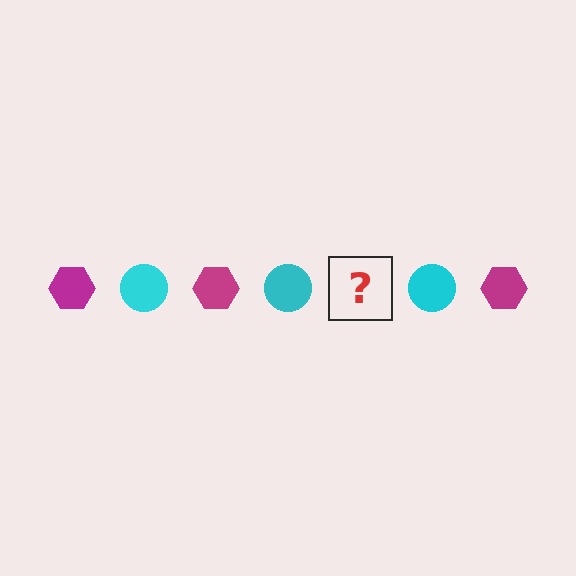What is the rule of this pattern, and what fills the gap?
The rule is that the pattern alternates between magenta hexagon and cyan circle. The gap should be filled with a magenta hexagon.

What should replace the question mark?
The question mark should be replaced with a magenta hexagon.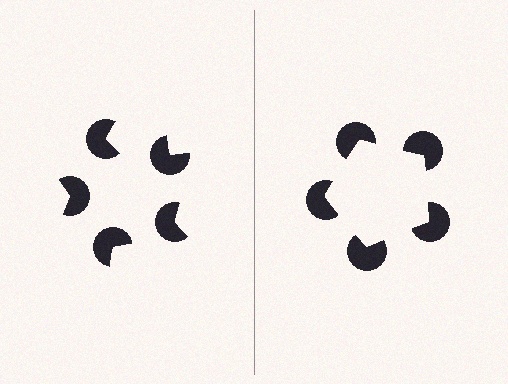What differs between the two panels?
The pac-man discs are positioned identically on both sides; only the wedge orientations differ. On the right they align to a pentagon; on the left they are misaligned.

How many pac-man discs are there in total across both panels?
10 — 5 on each side.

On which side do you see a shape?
An illusory pentagon appears on the right side. On the left side the wedge cuts are rotated, so no coherent shape forms.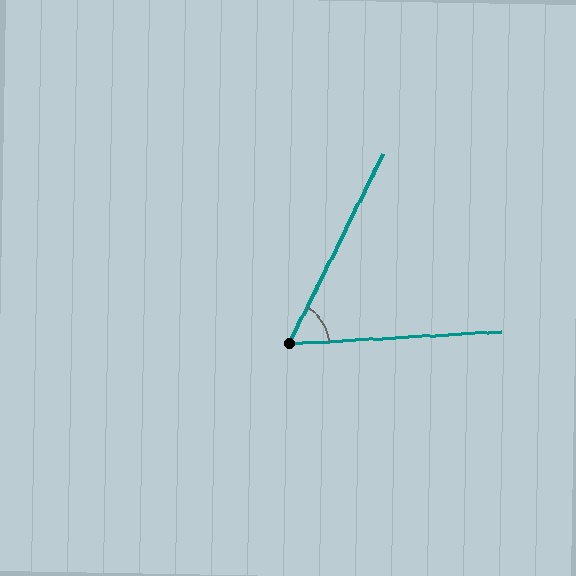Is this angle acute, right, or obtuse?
It is acute.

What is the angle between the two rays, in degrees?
Approximately 60 degrees.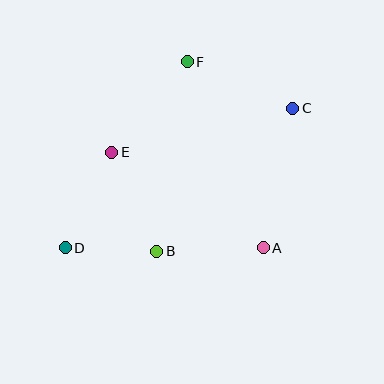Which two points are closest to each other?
Points B and D are closest to each other.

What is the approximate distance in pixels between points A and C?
The distance between A and C is approximately 142 pixels.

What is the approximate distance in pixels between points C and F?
The distance between C and F is approximately 116 pixels.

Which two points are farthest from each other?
Points C and D are farthest from each other.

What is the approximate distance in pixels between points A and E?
The distance between A and E is approximately 179 pixels.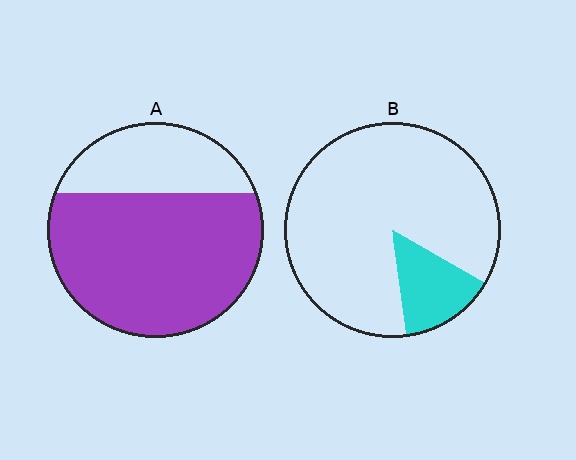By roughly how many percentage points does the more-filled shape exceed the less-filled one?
By roughly 55 percentage points (A over B).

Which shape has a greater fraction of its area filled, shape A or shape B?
Shape A.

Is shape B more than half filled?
No.